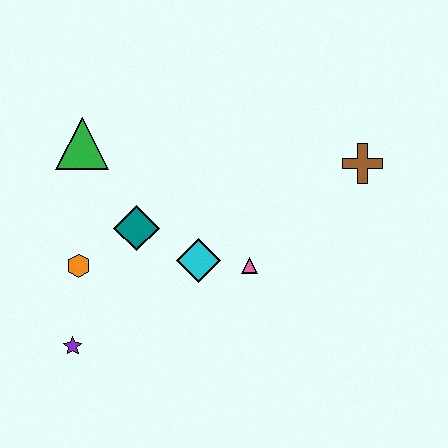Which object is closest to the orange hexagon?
The teal diamond is closest to the orange hexagon.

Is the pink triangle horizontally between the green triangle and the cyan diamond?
No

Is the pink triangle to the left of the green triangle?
No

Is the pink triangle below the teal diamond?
Yes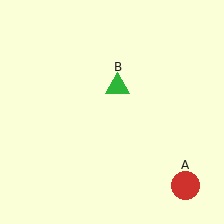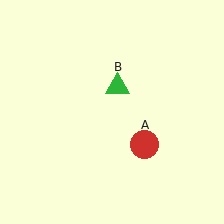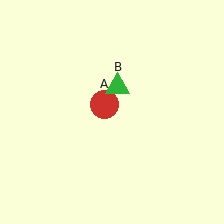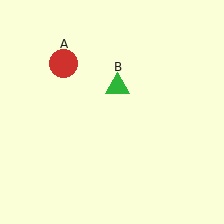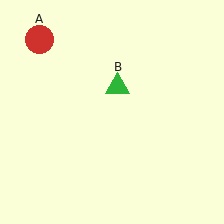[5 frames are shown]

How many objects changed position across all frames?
1 object changed position: red circle (object A).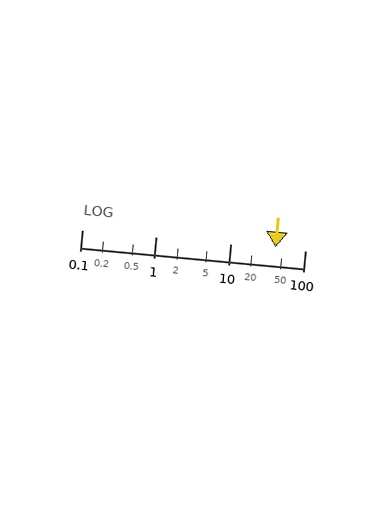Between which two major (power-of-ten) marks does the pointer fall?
The pointer is between 10 and 100.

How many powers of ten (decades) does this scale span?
The scale spans 3 decades, from 0.1 to 100.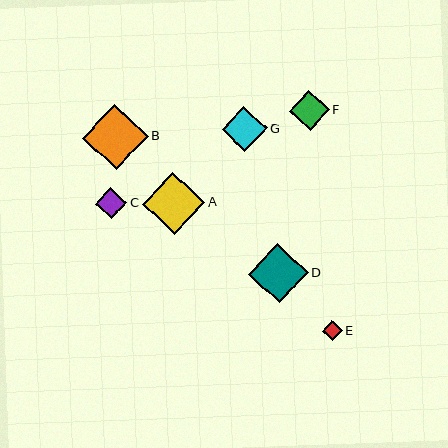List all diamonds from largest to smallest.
From largest to smallest: B, A, D, G, F, C, E.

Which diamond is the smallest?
Diamond E is the smallest with a size of approximately 20 pixels.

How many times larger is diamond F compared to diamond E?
Diamond F is approximately 2.0 times the size of diamond E.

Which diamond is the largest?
Diamond B is the largest with a size of approximately 65 pixels.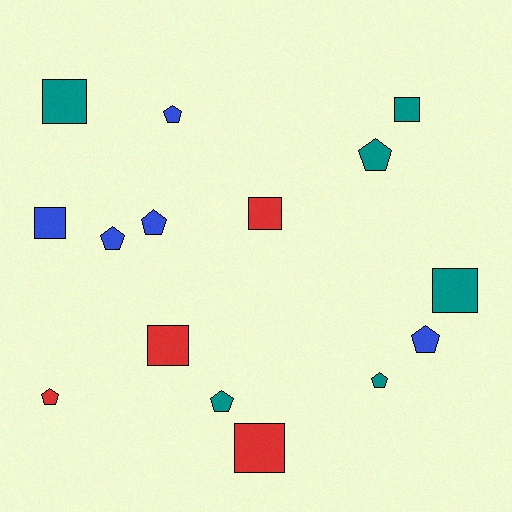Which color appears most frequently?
Teal, with 6 objects.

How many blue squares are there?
There is 1 blue square.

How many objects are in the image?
There are 15 objects.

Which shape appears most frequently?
Pentagon, with 8 objects.